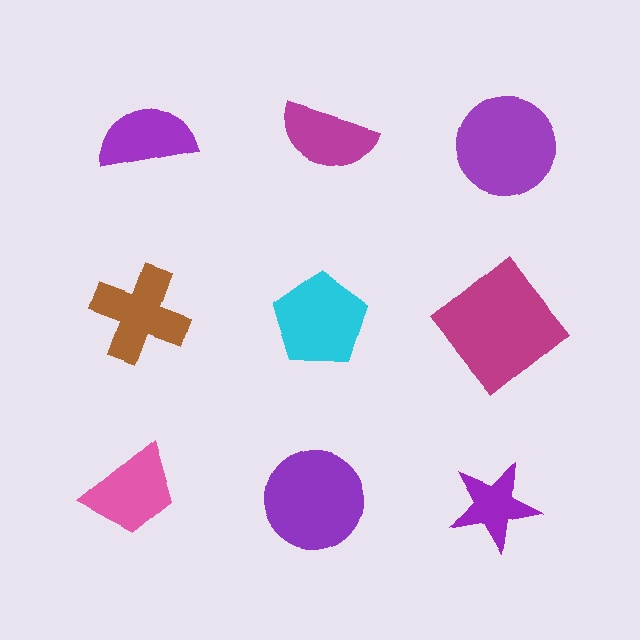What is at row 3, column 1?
A pink trapezoid.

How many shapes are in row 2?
3 shapes.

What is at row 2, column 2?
A cyan pentagon.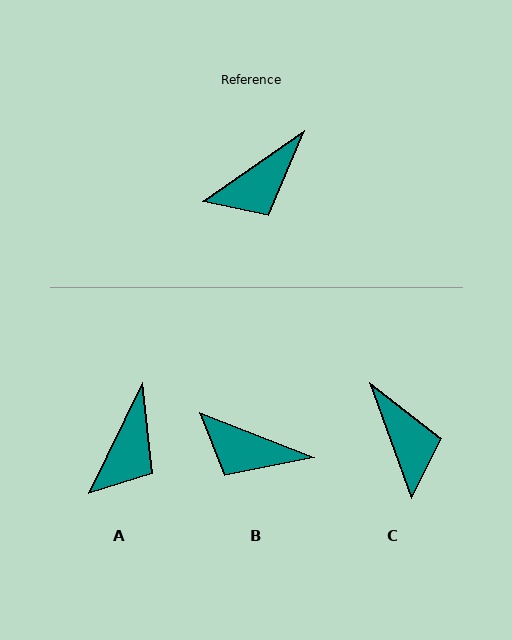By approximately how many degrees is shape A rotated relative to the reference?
Approximately 29 degrees counter-clockwise.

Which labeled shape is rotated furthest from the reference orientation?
C, about 75 degrees away.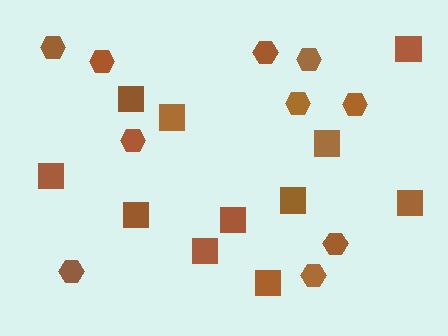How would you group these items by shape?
There are 2 groups: one group of squares (11) and one group of hexagons (10).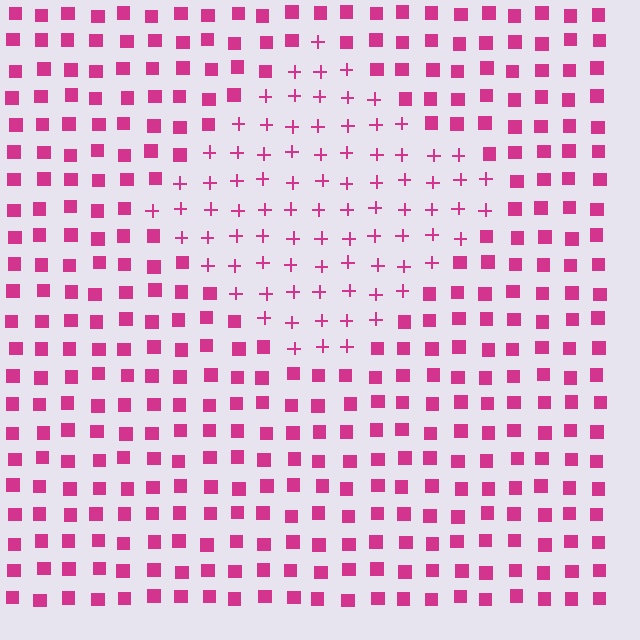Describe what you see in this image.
The image is filled with small magenta elements arranged in a uniform grid. A diamond-shaped region contains plus signs, while the surrounding area contains squares. The boundary is defined purely by the change in element shape.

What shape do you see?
I see a diamond.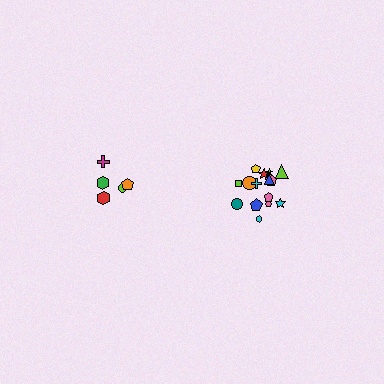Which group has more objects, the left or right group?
The right group.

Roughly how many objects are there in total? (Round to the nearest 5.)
Roughly 20 objects in total.